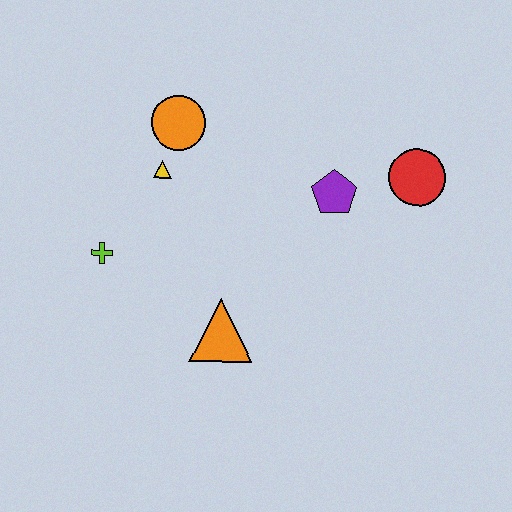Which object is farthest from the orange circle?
The red circle is farthest from the orange circle.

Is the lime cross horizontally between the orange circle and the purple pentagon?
No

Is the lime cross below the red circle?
Yes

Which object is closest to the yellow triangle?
The orange circle is closest to the yellow triangle.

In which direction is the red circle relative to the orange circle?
The red circle is to the right of the orange circle.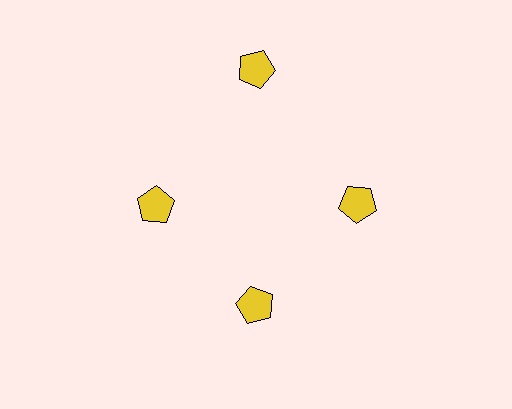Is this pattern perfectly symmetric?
No. The 4 yellow pentagons are arranged in a ring, but one element near the 12 o'clock position is pushed outward from the center, breaking the 4-fold rotational symmetry.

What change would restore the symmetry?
The symmetry would be restored by moving it inward, back onto the ring so that all 4 pentagons sit at equal angles and equal distance from the center.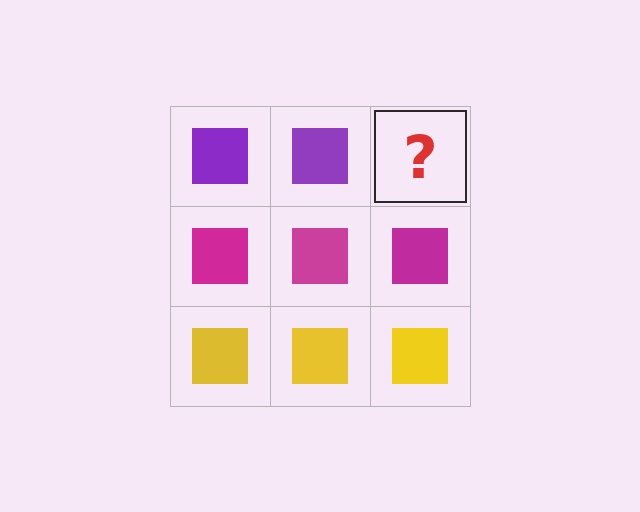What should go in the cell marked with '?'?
The missing cell should contain a purple square.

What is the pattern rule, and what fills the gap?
The rule is that each row has a consistent color. The gap should be filled with a purple square.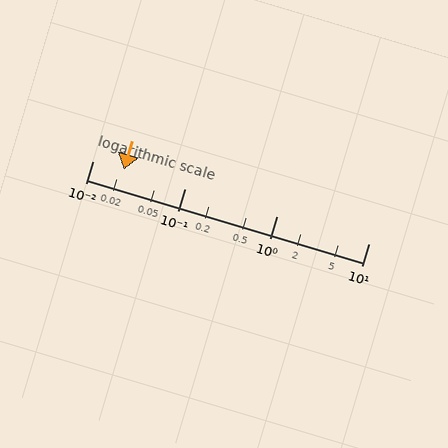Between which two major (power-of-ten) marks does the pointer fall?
The pointer is between 0.01 and 0.1.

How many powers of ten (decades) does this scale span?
The scale spans 3 decades, from 0.01 to 10.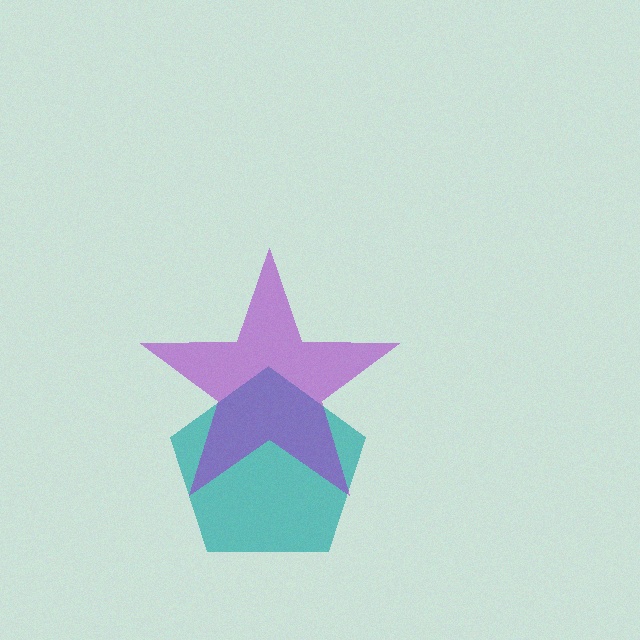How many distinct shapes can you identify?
There are 2 distinct shapes: a teal pentagon, a purple star.